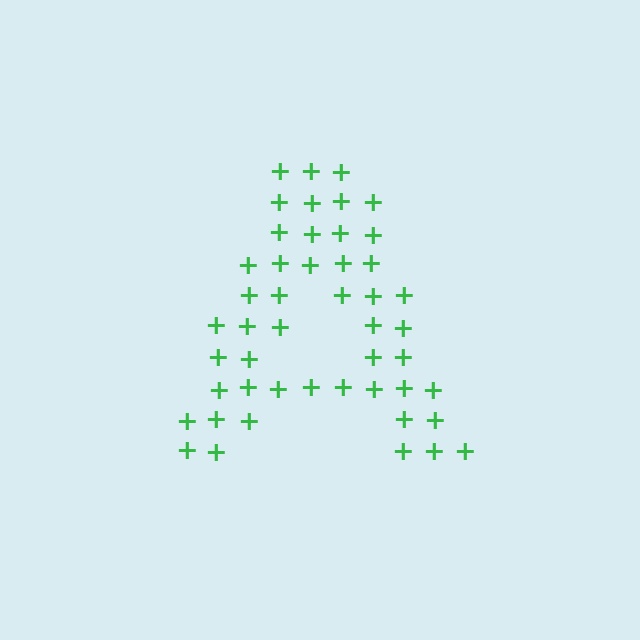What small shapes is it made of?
It is made of small plus signs.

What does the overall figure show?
The overall figure shows the letter A.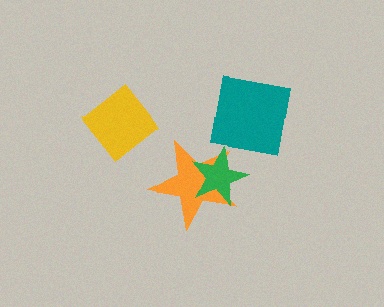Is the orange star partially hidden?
Yes, it is partially covered by another shape.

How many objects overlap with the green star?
1 object overlaps with the green star.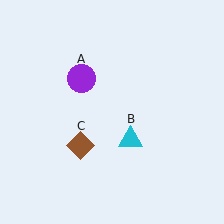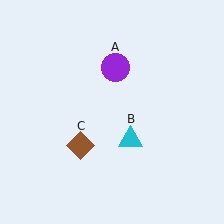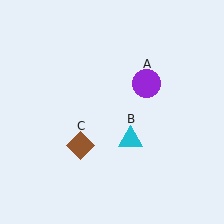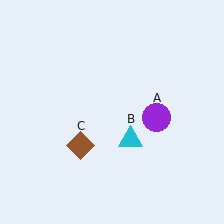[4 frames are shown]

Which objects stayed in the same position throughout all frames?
Cyan triangle (object B) and brown diamond (object C) remained stationary.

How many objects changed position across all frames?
1 object changed position: purple circle (object A).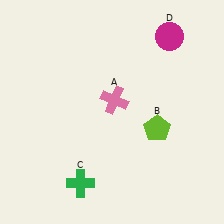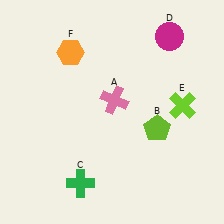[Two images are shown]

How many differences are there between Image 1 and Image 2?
There are 2 differences between the two images.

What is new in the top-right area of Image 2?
A lime cross (E) was added in the top-right area of Image 2.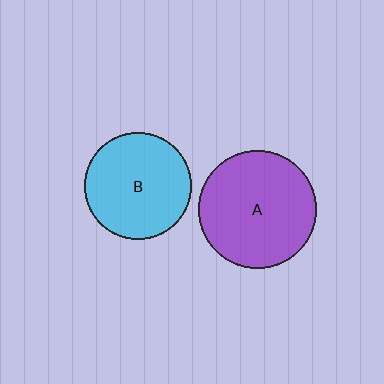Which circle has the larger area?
Circle A (purple).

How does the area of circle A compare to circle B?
Approximately 1.2 times.